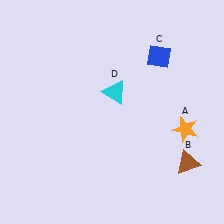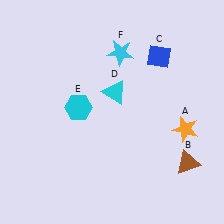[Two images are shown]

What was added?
A cyan hexagon (E), a cyan star (F) were added in Image 2.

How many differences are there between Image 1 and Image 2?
There are 2 differences between the two images.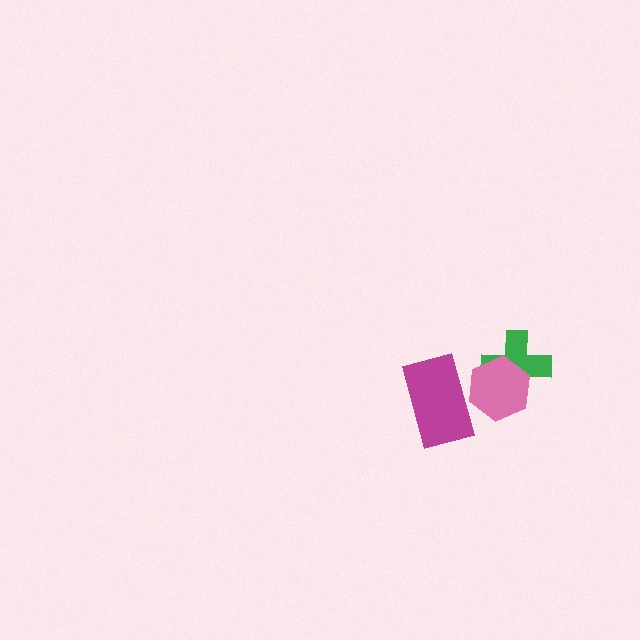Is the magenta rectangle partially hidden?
No, no other shape covers it.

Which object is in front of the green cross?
The pink hexagon is in front of the green cross.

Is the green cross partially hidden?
Yes, it is partially covered by another shape.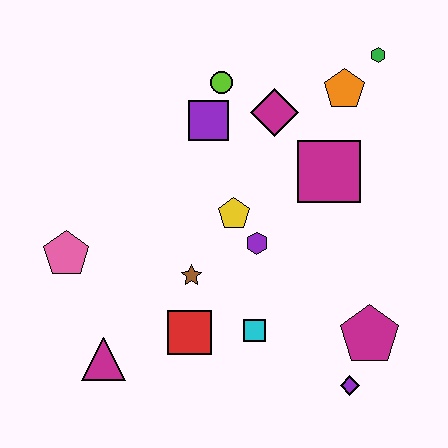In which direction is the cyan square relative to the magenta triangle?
The cyan square is to the right of the magenta triangle.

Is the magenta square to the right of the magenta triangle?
Yes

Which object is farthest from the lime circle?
The purple diamond is farthest from the lime circle.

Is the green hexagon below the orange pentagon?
No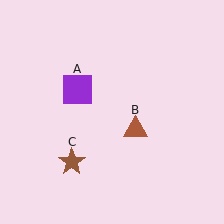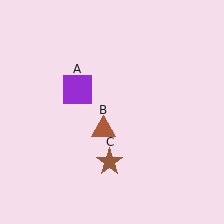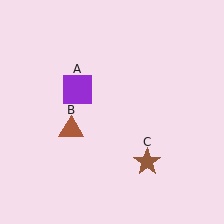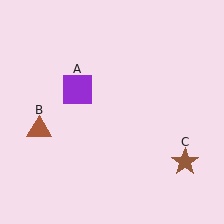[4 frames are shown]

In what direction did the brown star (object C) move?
The brown star (object C) moved right.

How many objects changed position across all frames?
2 objects changed position: brown triangle (object B), brown star (object C).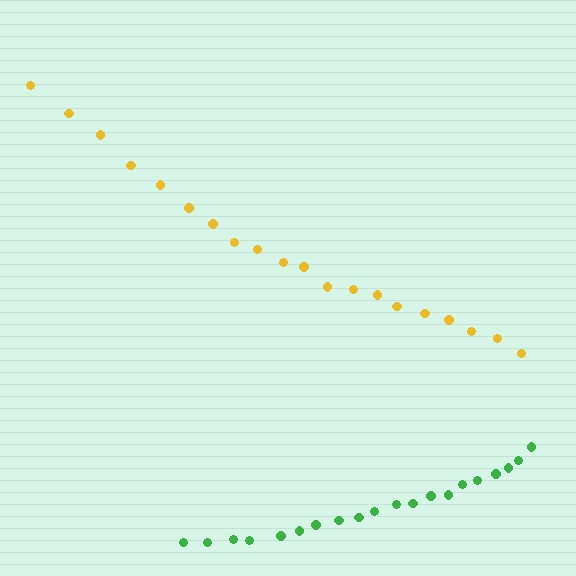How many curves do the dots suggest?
There are 2 distinct paths.